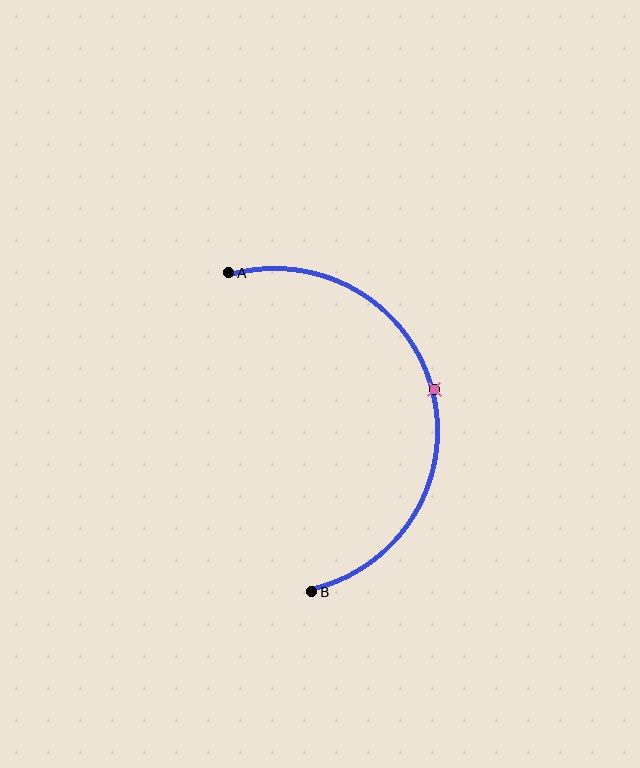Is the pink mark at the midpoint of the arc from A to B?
Yes. The pink mark lies on the arc at equal arc-length from both A and B — it is the arc midpoint.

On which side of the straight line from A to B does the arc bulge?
The arc bulges to the right of the straight line connecting A and B.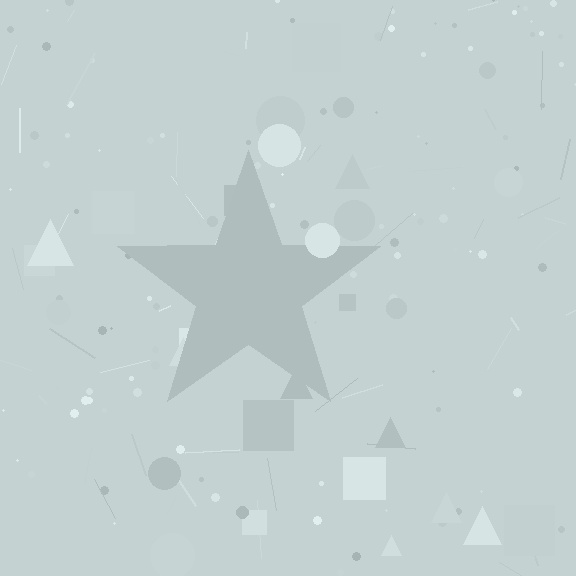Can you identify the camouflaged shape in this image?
The camouflaged shape is a star.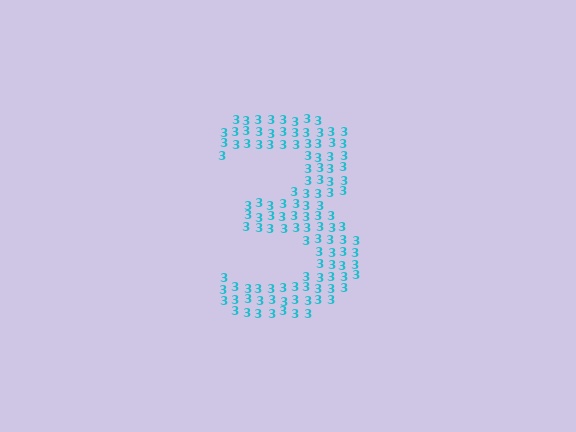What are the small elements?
The small elements are digit 3's.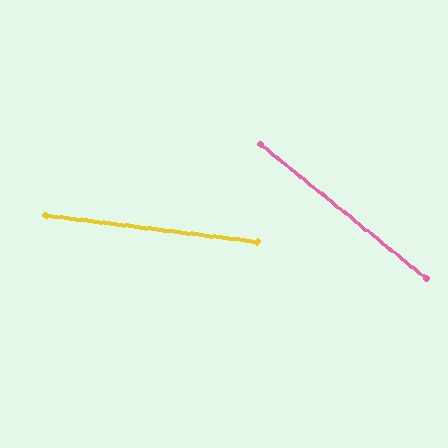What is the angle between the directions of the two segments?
Approximately 32 degrees.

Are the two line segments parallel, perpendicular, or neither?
Neither parallel nor perpendicular — they differ by about 32°.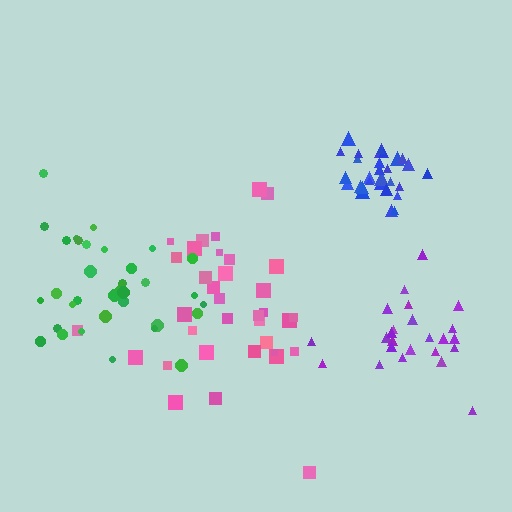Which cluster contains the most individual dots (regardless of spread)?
Pink (35).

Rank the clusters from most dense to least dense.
blue, purple, green, pink.